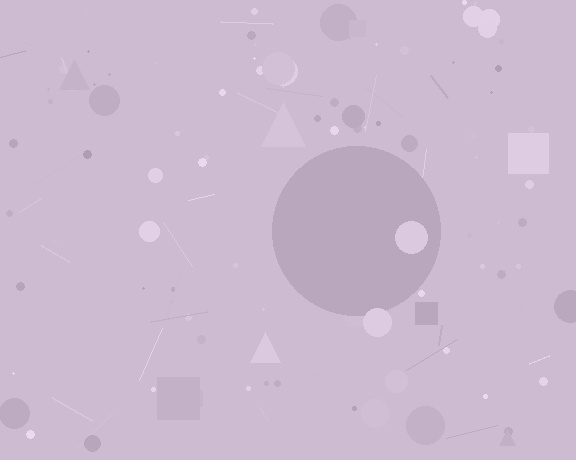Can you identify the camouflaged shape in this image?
The camouflaged shape is a circle.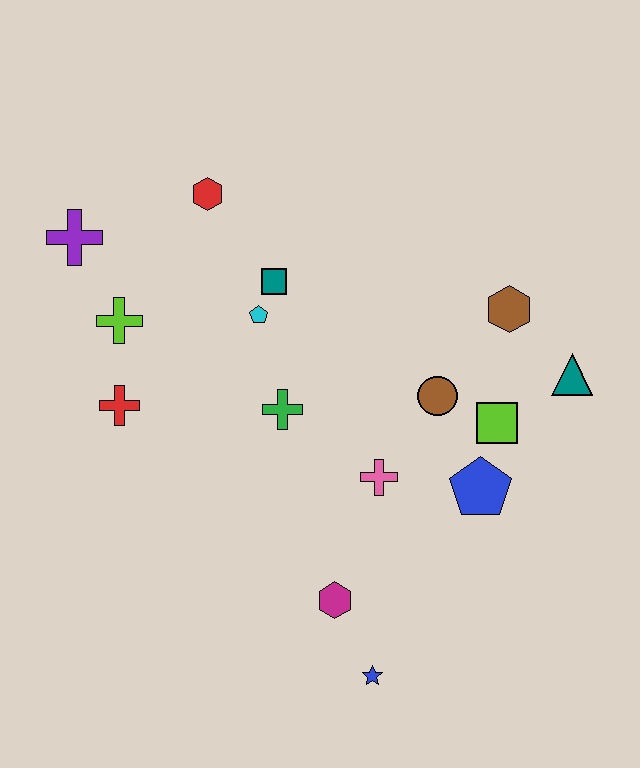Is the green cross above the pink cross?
Yes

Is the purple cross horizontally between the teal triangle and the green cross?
No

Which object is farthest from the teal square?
The blue star is farthest from the teal square.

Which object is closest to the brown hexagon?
The teal triangle is closest to the brown hexagon.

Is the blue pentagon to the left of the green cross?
No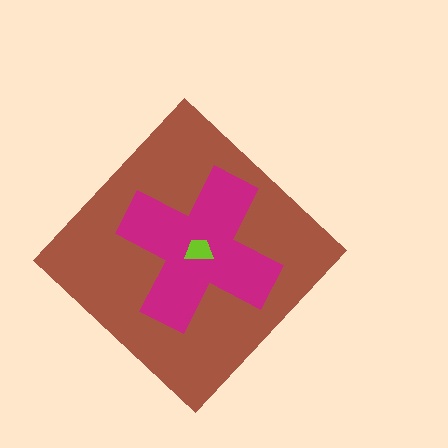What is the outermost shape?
The brown diamond.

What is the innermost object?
The lime trapezoid.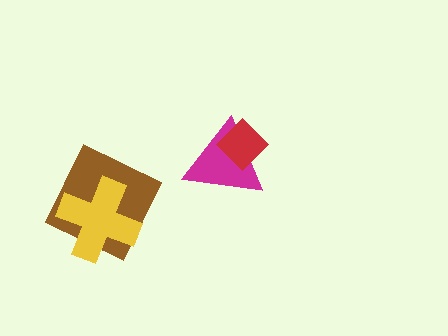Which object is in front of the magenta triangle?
The red diamond is in front of the magenta triangle.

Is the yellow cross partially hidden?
No, no other shape covers it.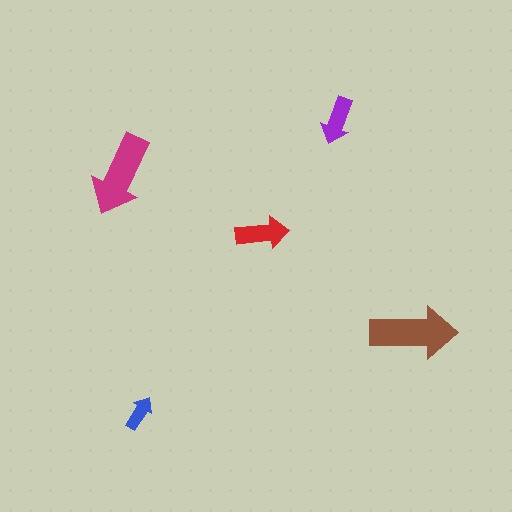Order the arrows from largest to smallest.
the brown one, the magenta one, the red one, the purple one, the blue one.